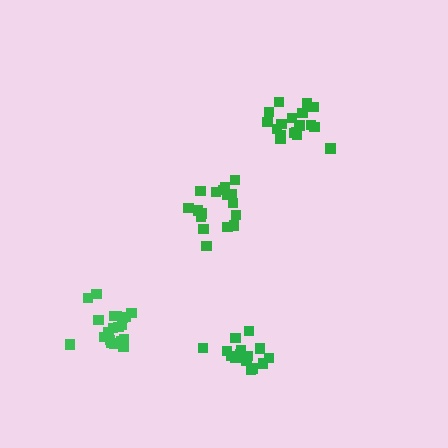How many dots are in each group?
Group 1: 17 dots, Group 2: 16 dots, Group 3: 18 dots, Group 4: 21 dots (72 total).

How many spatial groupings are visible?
There are 4 spatial groupings.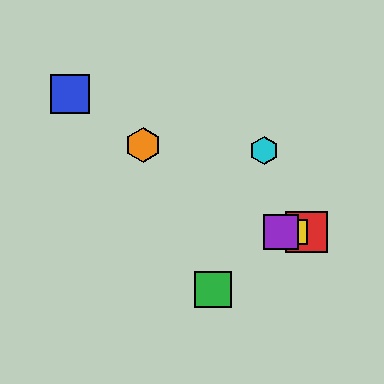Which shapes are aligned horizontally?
The red square, the yellow square, the purple square are aligned horizontally.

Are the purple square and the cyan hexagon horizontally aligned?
No, the purple square is at y≈232 and the cyan hexagon is at y≈150.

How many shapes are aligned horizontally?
3 shapes (the red square, the yellow square, the purple square) are aligned horizontally.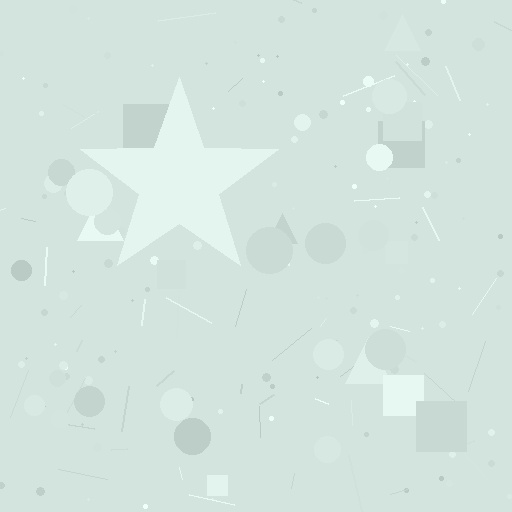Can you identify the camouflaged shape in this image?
The camouflaged shape is a star.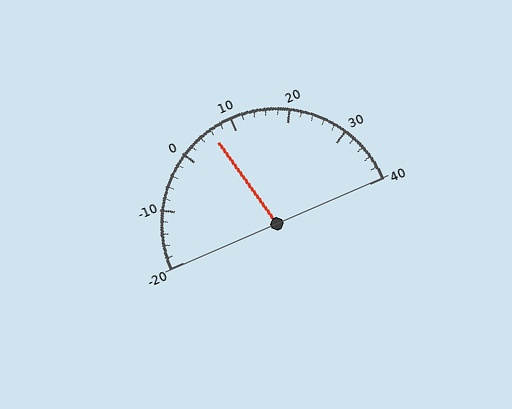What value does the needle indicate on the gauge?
The needle indicates approximately 6.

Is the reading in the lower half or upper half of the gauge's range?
The reading is in the lower half of the range (-20 to 40).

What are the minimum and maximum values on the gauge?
The gauge ranges from -20 to 40.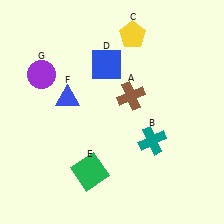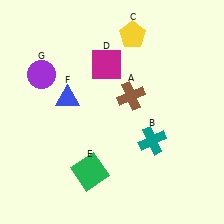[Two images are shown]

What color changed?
The square (D) changed from blue in Image 1 to magenta in Image 2.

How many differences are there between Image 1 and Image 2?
There is 1 difference between the two images.